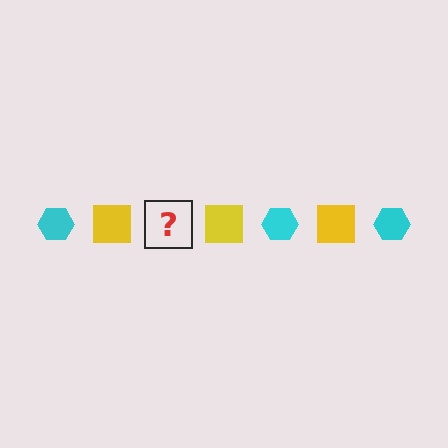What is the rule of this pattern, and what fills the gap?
The rule is that the pattern alternates between cyan hexagon and yellow square. The gap should be filled with a cyan hexagon.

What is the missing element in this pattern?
The missing element is a cyan hexagon.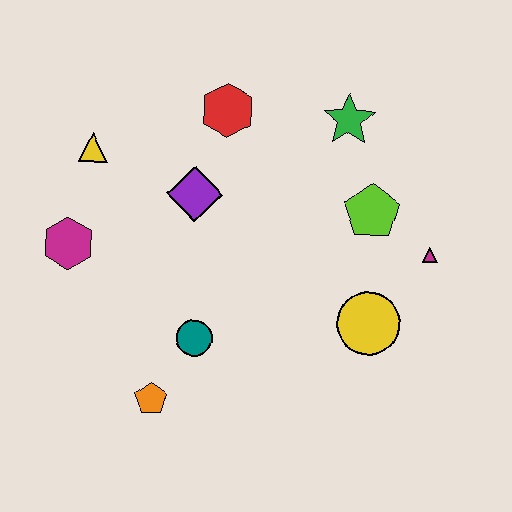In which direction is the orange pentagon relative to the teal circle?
The orange pentagon is below the teal circle.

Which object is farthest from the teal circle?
The green star is farthest from the teal circle.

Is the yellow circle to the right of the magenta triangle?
No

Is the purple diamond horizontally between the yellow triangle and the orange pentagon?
No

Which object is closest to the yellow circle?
The magenta triangle is closest to the yellow circle.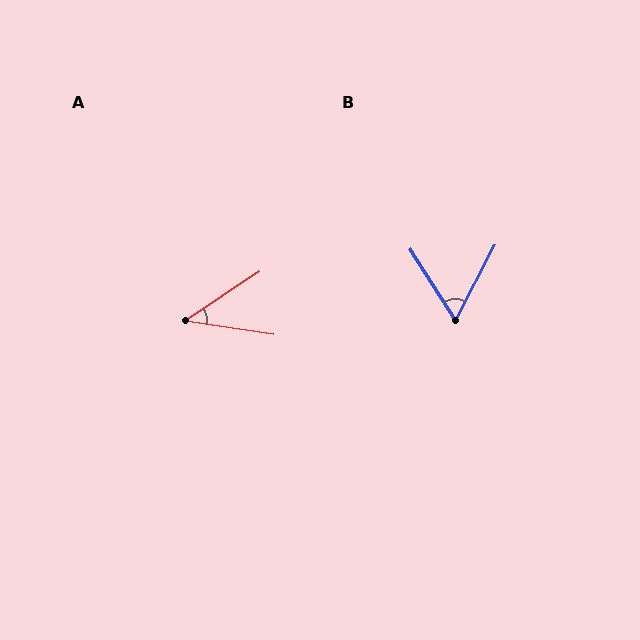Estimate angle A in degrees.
Approximately 42 degrees.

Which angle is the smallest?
A, at approximately 42 degrees.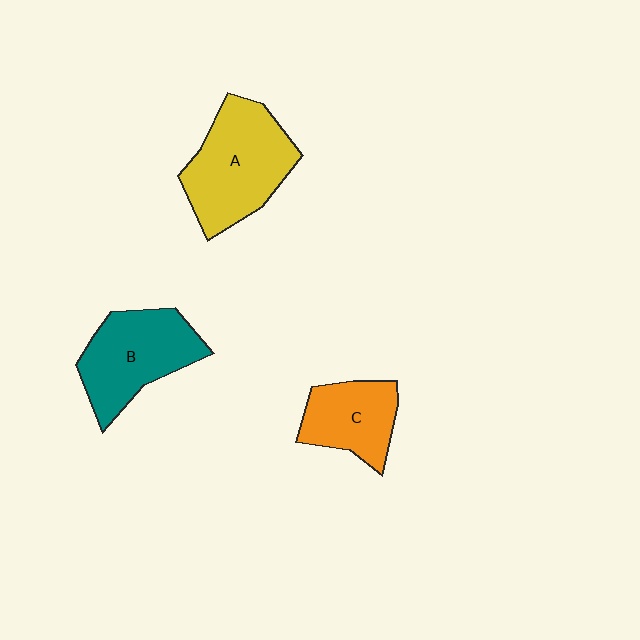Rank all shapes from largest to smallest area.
From largest to smallest: A (yellow), B (teal), C (orange).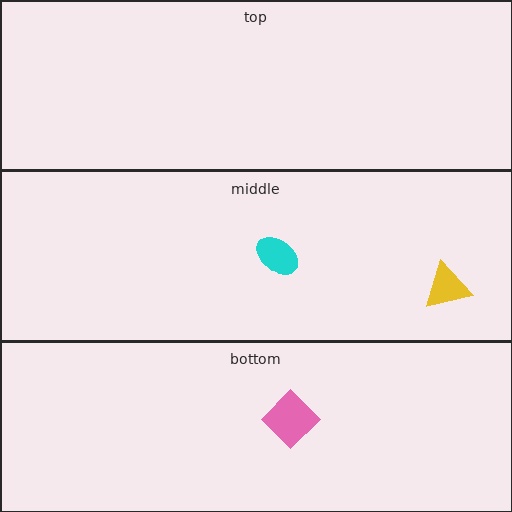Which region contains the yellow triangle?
The middle region.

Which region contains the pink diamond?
The bottom region.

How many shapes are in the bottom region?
1.